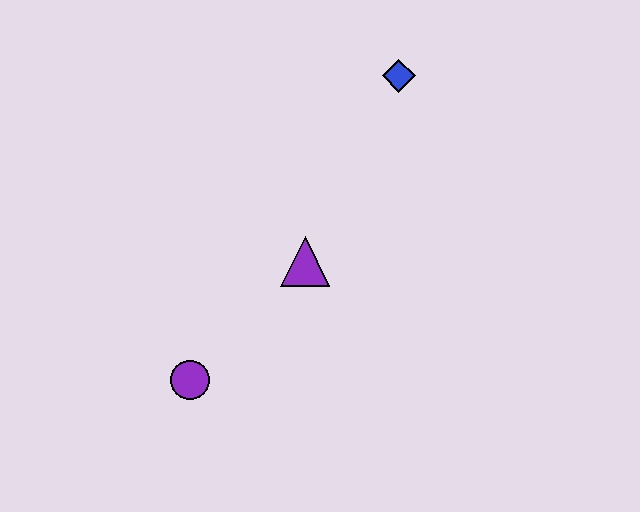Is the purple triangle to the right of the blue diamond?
No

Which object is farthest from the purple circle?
The blue diamond is farthest from the purple circle.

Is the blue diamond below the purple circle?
No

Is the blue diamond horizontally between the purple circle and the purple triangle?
No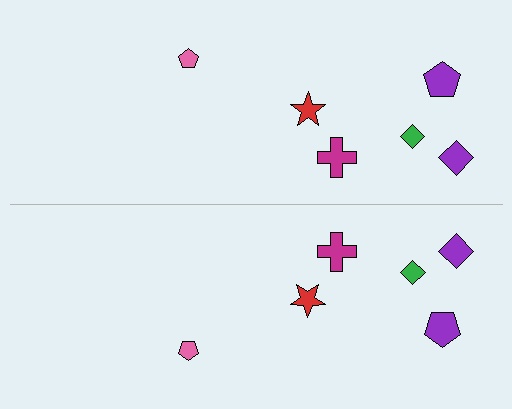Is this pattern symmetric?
Yes, this pattern has bilateral (reflection) symmetry.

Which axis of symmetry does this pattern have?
The pattern has a horizontal axis of symmetry running through the center of the image.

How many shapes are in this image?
There are 12 shapes in this image.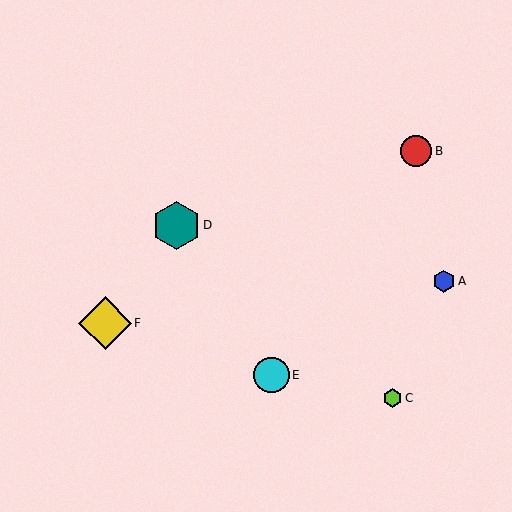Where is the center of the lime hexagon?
The center of the lime hexagon is at (393, 398).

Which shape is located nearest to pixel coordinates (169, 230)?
The teal hexagon (labeled D) at (177, 225) is nearest to that location.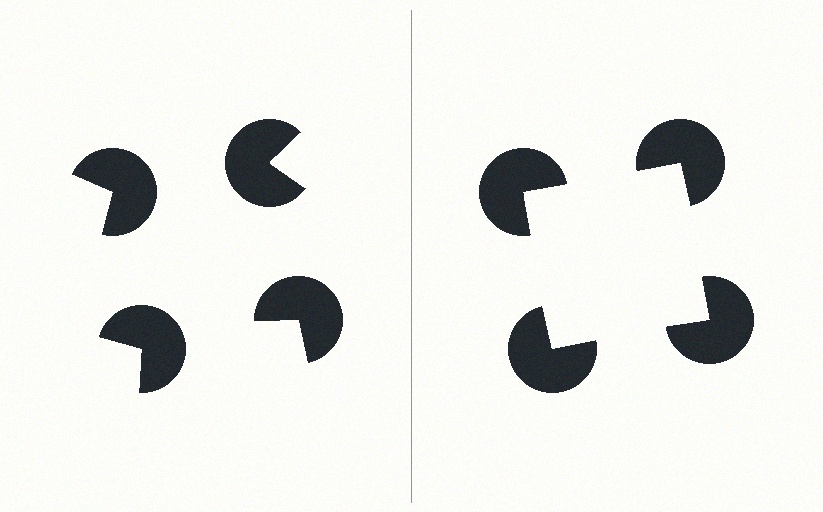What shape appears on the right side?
An illusory square.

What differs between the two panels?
The pac-man discs are positioned identically on both sides; only the wedge orientations differ. On the right they align to a square; on the left they are misaligned.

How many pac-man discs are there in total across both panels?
8 — 4 on each side.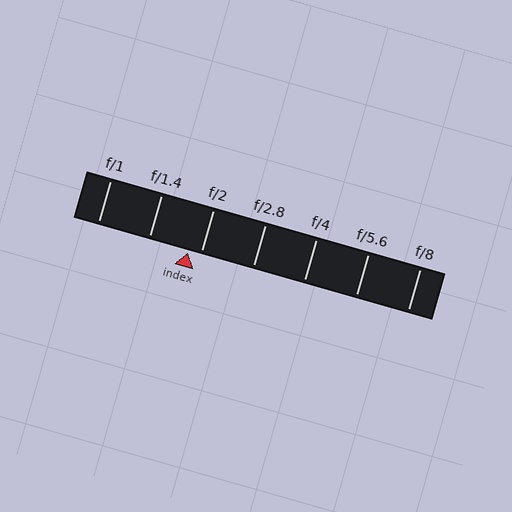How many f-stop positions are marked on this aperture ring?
There are 7 f-stop positions marked.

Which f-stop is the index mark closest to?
The index mark is closest to f/2.